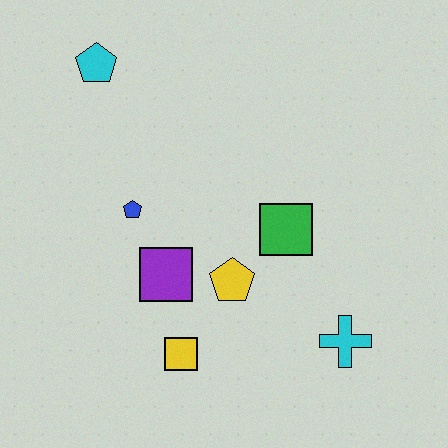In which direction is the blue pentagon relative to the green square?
The blue pentagon is to the left of the green square.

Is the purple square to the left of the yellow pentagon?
Yes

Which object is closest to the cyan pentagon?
The blue pentagon is closest to the cyan pentagon.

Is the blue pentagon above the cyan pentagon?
No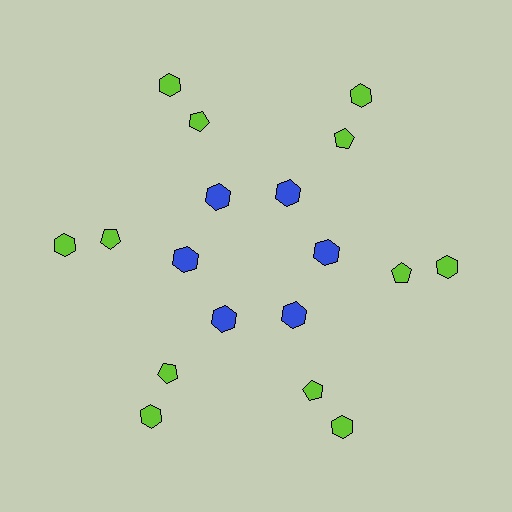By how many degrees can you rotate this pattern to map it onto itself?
The pattern maps onto itself every 60 degrees of rotation.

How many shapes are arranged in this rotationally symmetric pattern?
There are 18 shapes, arranged in 6 groups of 3.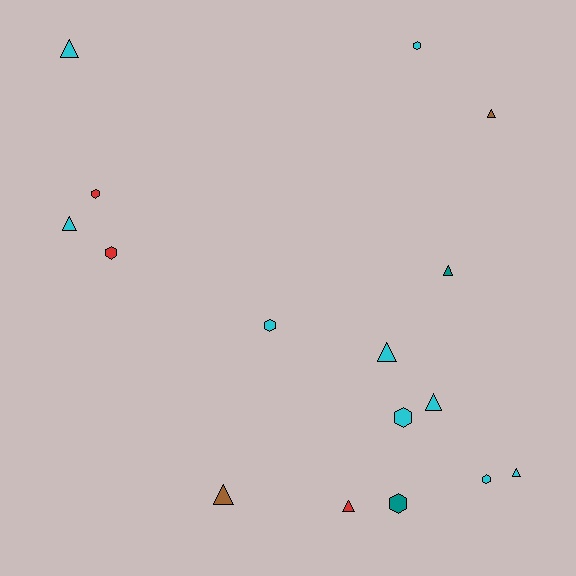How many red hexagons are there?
There are 2 red hexagons.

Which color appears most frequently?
Cyan, with 9 objects.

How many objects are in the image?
There are 16 objects.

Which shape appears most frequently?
Triangle, with 9 objects.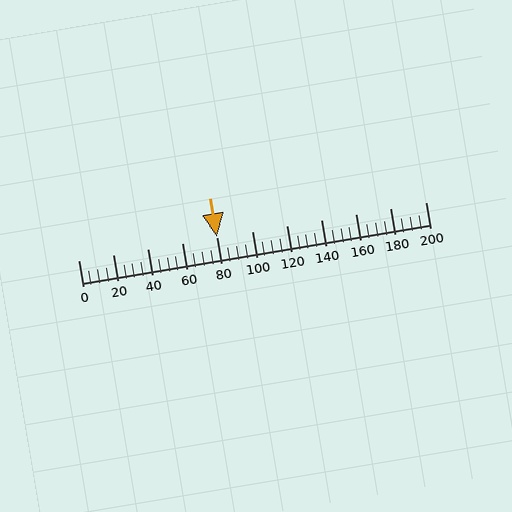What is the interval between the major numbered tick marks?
The major tick marks are spaced 20 units apart.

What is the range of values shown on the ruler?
The ruler shows values from 0 to 200.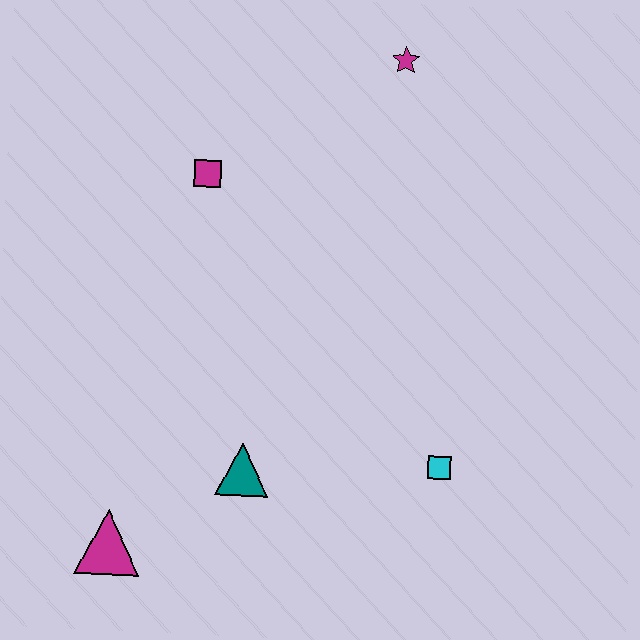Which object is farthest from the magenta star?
The magenta triangle is farthest from the magenta star.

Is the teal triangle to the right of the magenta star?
No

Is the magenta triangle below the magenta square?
Yes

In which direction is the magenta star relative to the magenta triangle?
The magenta star is above the magenta triangle.